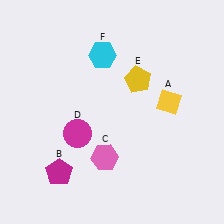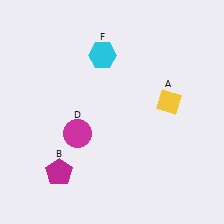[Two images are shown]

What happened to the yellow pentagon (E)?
The yellow pentagon (E) was removed in Image 2. It was in the top-right area of Image 1.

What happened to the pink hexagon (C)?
The pink hexagon (C) was removed in Image 2. It was in the bottom-left area of Image 1.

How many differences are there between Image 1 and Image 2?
There are 2 differences between the two images.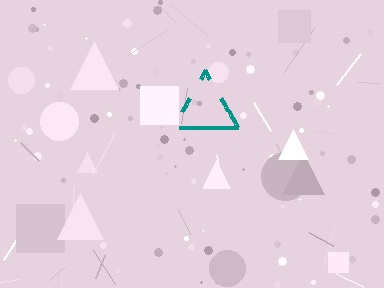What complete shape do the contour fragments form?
The contour fragments form a triangle.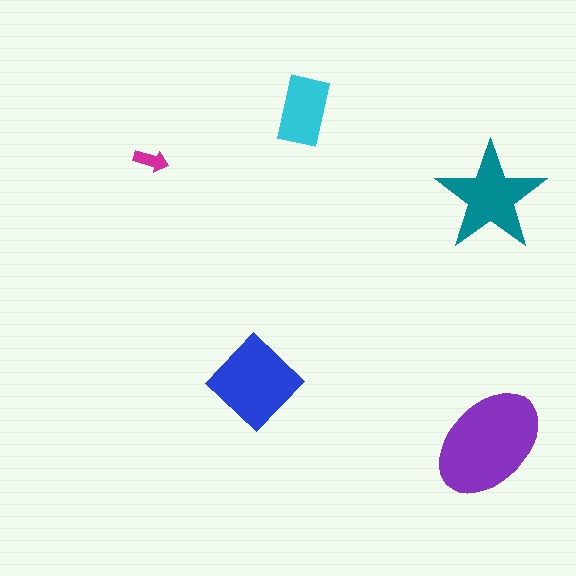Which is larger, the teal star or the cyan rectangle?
The teal star.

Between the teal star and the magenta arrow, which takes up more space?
The teal star.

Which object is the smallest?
The magenta arrow.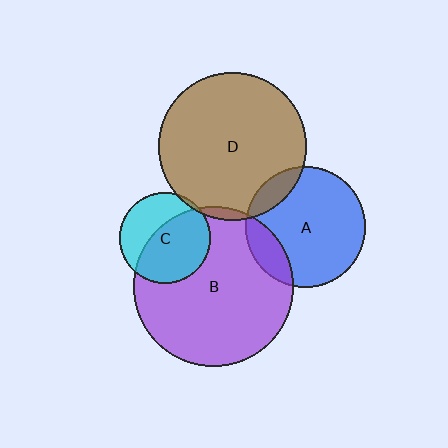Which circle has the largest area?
Circle B (purple).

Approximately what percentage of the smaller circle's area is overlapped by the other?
Approximately 5%.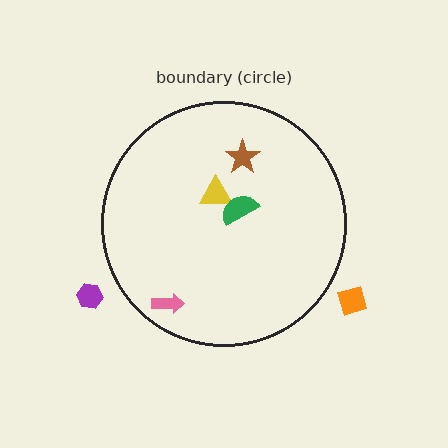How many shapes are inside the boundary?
4 inside, 2 outside.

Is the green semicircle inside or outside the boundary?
Inside.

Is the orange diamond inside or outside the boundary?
Outside.